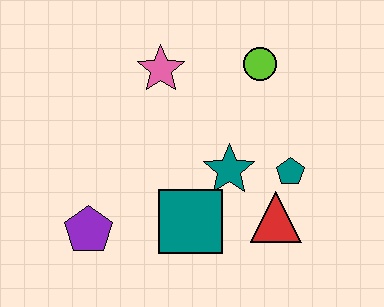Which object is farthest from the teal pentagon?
The purple pentagon is farthest from the teal pentagon.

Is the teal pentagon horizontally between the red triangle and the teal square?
No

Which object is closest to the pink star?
The lime circle is closest to the pink star.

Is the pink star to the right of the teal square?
No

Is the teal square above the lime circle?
No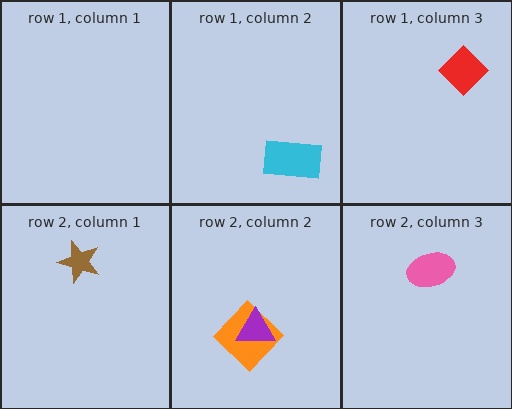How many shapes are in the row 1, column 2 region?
1.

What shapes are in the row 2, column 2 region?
The orange diamond, the purple triangle.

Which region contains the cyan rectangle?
The row 1, column 2 region.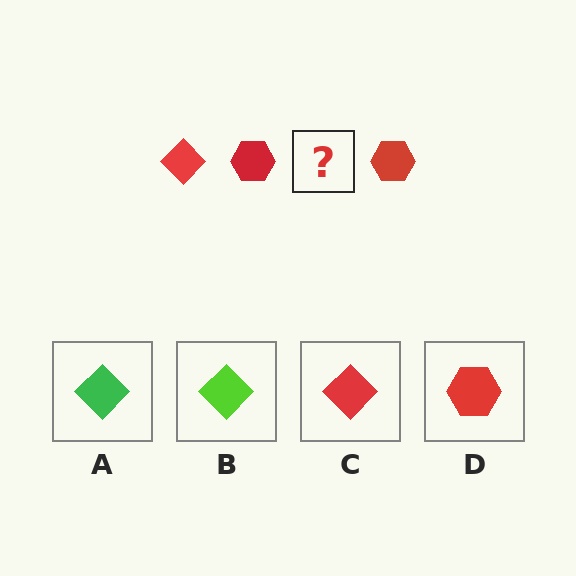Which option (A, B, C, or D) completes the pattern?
C.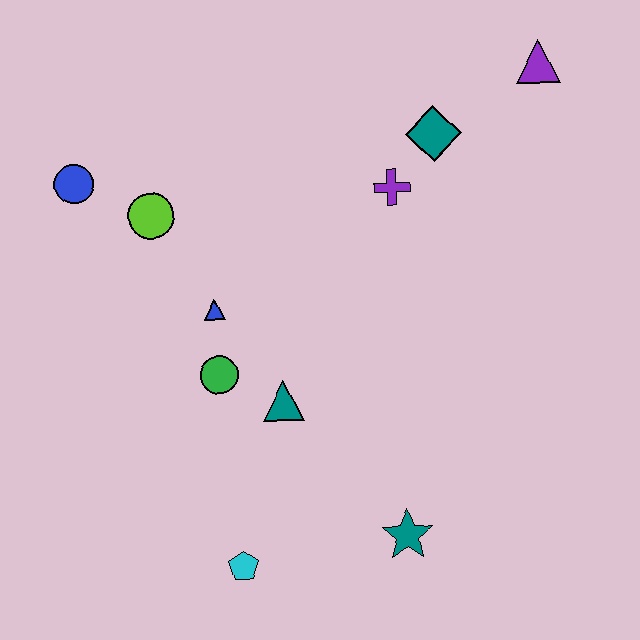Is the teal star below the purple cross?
Yes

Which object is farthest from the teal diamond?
The cyan pentagon is farthest from the teal diamond.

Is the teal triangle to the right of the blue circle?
Yes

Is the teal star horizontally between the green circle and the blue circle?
No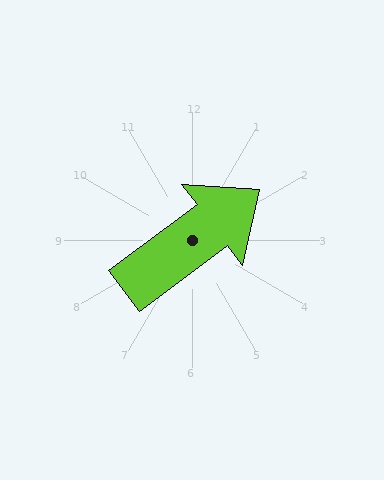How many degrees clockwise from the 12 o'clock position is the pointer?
Approximately 53 degrees.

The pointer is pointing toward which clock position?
Roughly 2 o'clock.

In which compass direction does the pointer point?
Northeast.